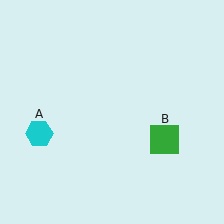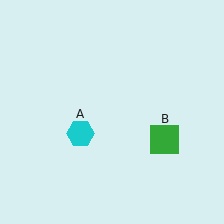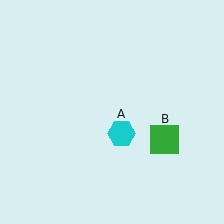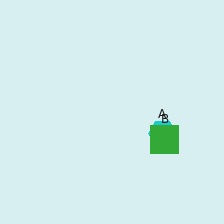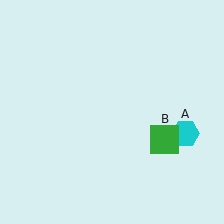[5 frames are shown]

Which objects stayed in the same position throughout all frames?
Green square (object B) remained stationary.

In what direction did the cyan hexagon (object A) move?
The cyan hexagon (object A) moved right.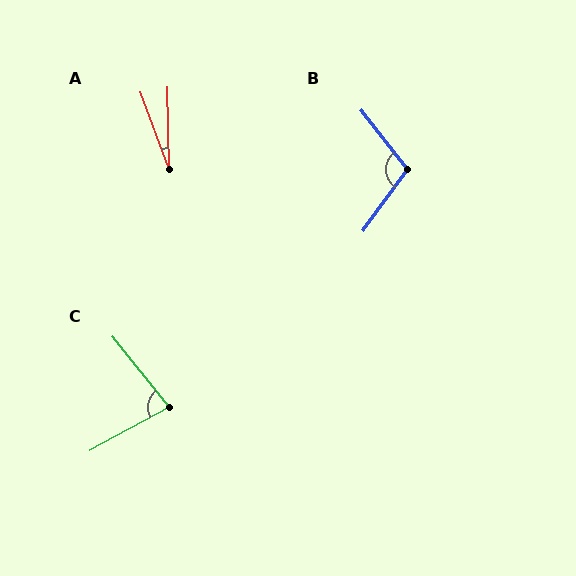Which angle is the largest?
B, at approximately 106 degrees.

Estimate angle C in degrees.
Approximately 79 degrees.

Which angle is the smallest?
A, at approximately 19 degrees.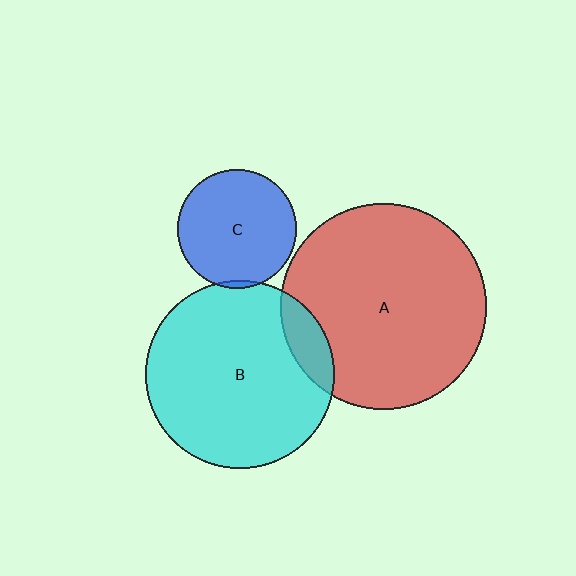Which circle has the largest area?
Circle A (red).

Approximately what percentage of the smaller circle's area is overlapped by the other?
Approximately 10%.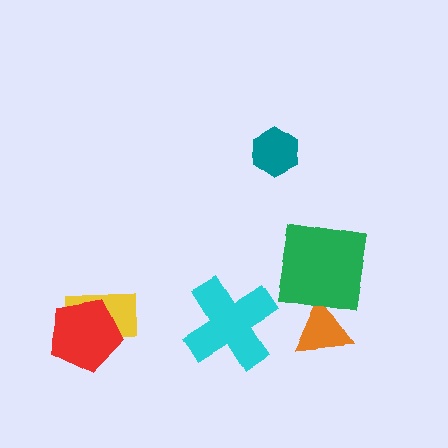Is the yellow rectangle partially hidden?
Yes, it is partially covered by another shape.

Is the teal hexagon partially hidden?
No, no other shape covers it.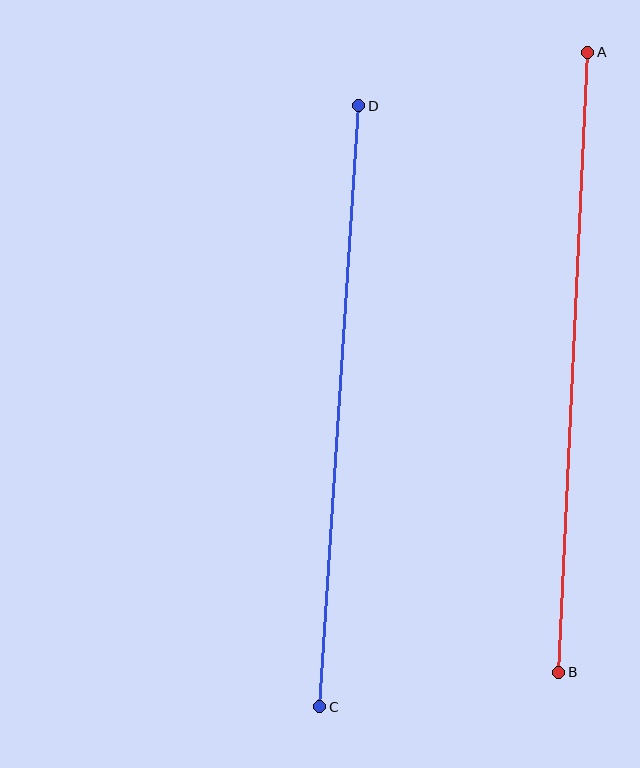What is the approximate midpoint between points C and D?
The midpoint is at approximately (339, 406) pixels.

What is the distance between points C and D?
The distance is approximately 602 pixels.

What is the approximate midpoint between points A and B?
The midpoint is at approximately (573, 362) pixels.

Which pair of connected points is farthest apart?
Points A and B are farthest apart.